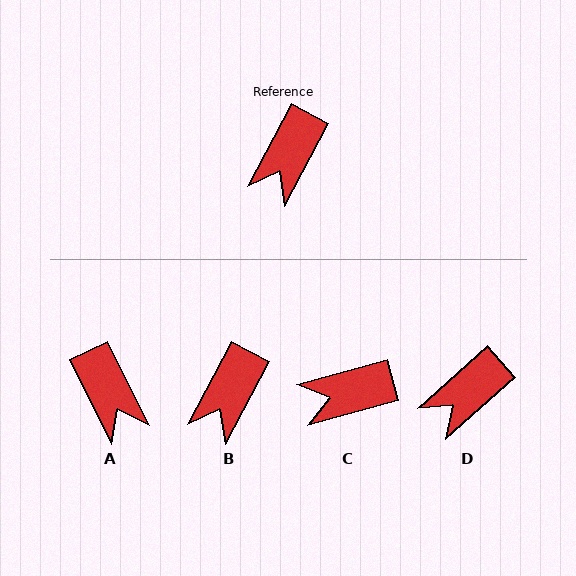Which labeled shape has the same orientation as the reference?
B.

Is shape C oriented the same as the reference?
No, it is off by about 46 degrees.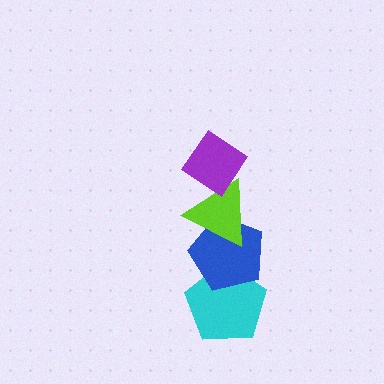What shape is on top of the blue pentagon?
The lime triangle is on top of the blue pentagon.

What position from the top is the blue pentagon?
The blue pentagon is 3rd from the top.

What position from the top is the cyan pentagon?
The cyan pentagon is 4th from the top.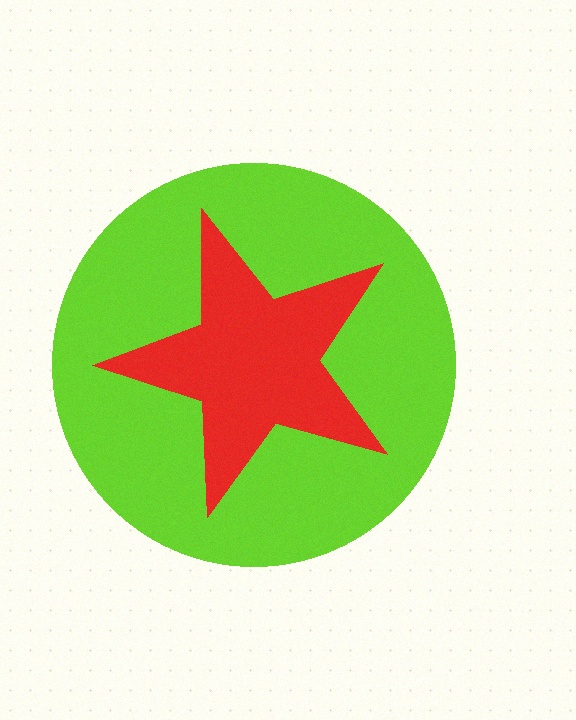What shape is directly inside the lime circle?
The red star.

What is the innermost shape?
The red star.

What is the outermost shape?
The lime circle.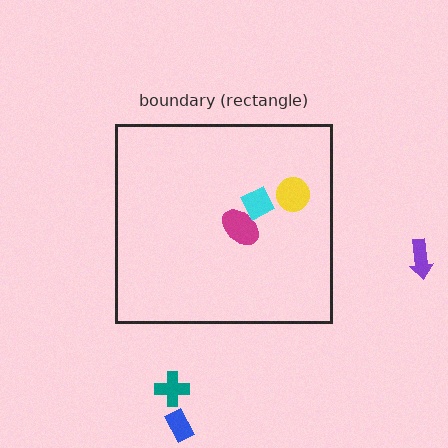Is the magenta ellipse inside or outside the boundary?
Inside.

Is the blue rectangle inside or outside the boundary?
Outside.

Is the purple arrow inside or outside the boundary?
Outside.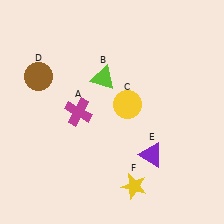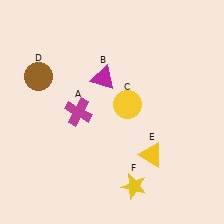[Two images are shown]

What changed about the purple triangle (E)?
In Image 1, E is purple. In Image 2, it changed to yellow.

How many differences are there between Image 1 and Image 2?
There are 2 differences between the two images.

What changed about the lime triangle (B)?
In Image 1, B is lime. In Image 2, it changed to magenta.